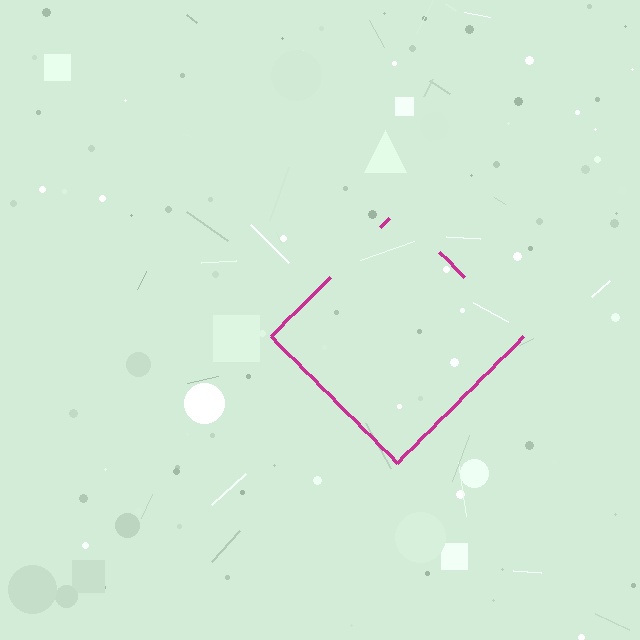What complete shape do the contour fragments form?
The contour fragments form a diamond.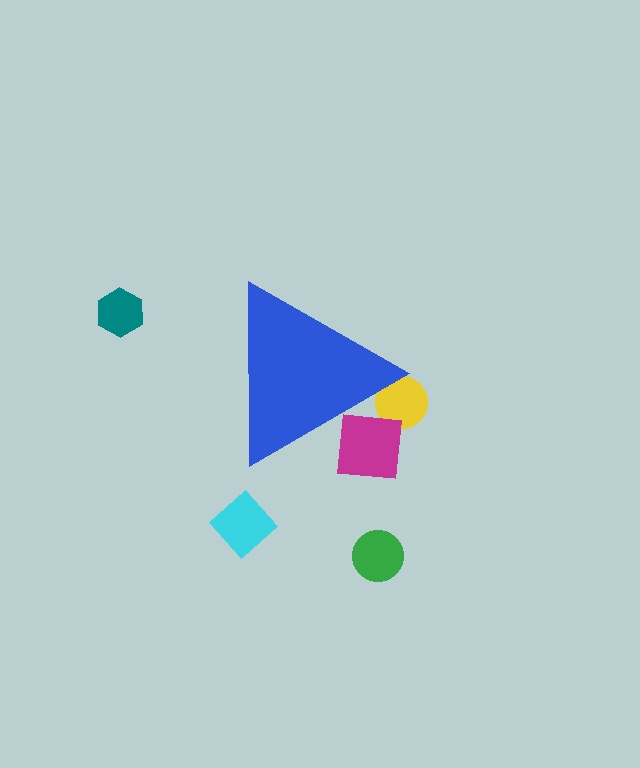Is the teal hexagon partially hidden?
No, the teal hexagon is fully visible.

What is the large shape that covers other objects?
A blue triangle.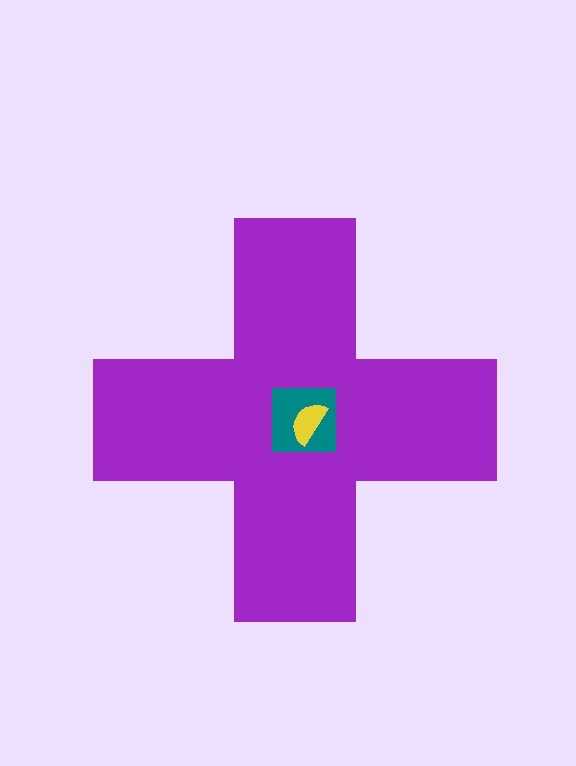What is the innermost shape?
The yellow semicircle.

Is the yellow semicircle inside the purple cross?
Yes.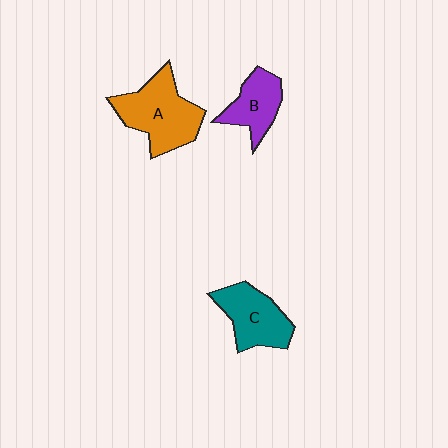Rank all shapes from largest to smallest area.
From largest to smallest: A (orange), C (teal), B (purple).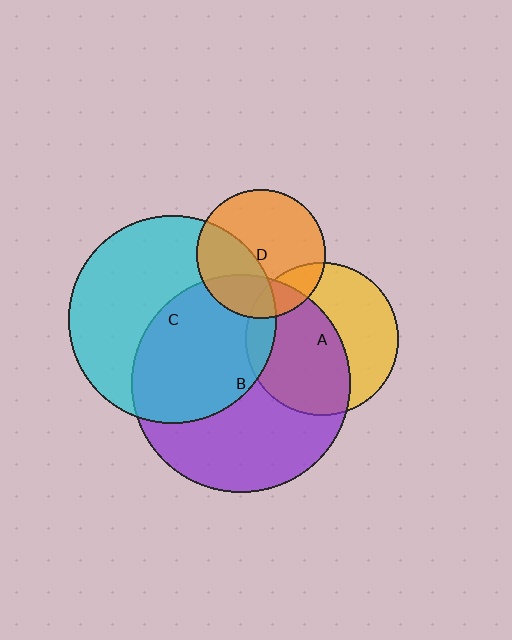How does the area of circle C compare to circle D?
Approximately 2.6 times.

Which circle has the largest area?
Circle B (purple).